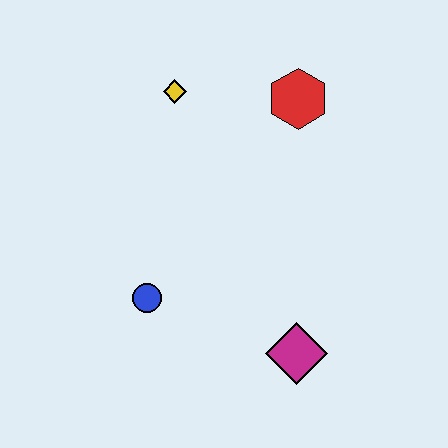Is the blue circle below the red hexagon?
Yes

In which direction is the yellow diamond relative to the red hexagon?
The yellow diamond is to the left of the red hexagon.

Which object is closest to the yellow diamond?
The red hexagon is closest to the yellow diamond.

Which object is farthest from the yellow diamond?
The magenta diamond is farthest from the yellow diamond.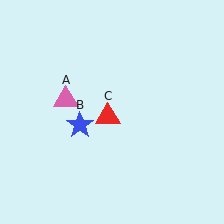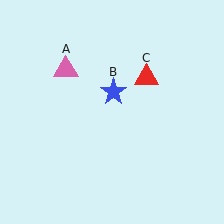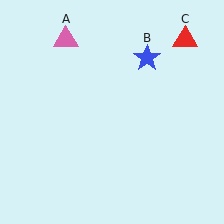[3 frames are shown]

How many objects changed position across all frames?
3 objects changed position: pink triangle (object A), blue star (object B), red triangle (object C).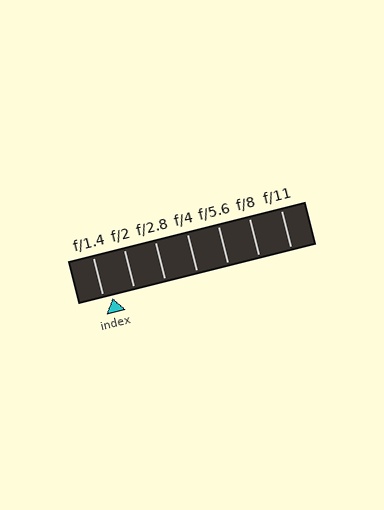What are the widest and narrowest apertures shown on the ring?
The widest aperture shown is f/1.4 and the narrowest is f/11.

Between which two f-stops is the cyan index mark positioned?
The index mark is between f/1.4 and f/2.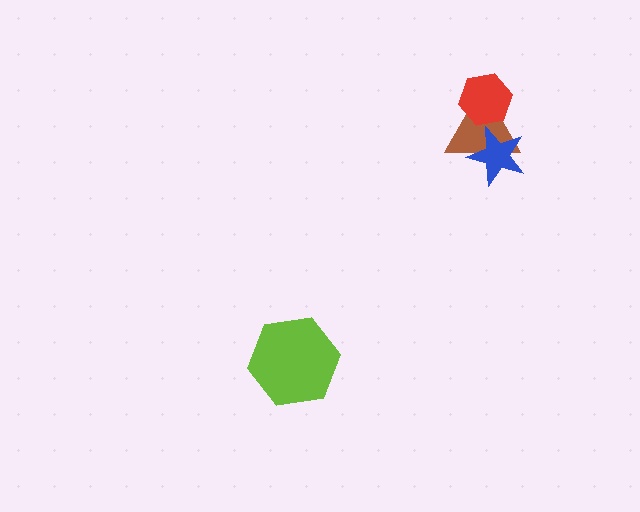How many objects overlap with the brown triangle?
2 objects overlap with the brown triangle.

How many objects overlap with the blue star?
1 object overlaps with the blue star.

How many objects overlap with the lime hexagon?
0 objects overlap with the lime hexagon.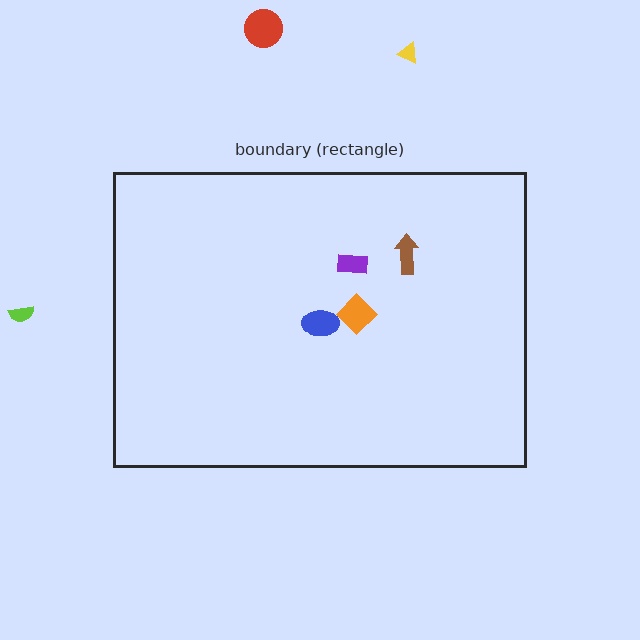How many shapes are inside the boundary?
4 inside, 3 outside.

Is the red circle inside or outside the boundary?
Outside.